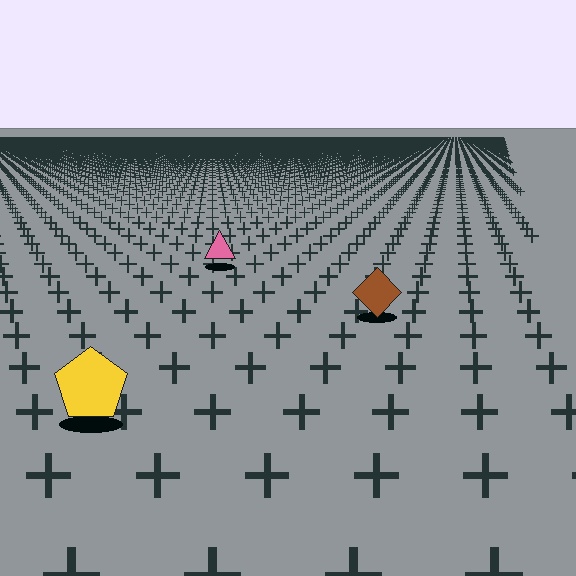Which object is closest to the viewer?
The yellow pentagon is closest. The texture marks near it are larger and more spread out.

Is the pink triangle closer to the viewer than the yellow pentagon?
No. The yellow pentagon is closer — you can tell from the texture gradient: the ground texture is coarser near it.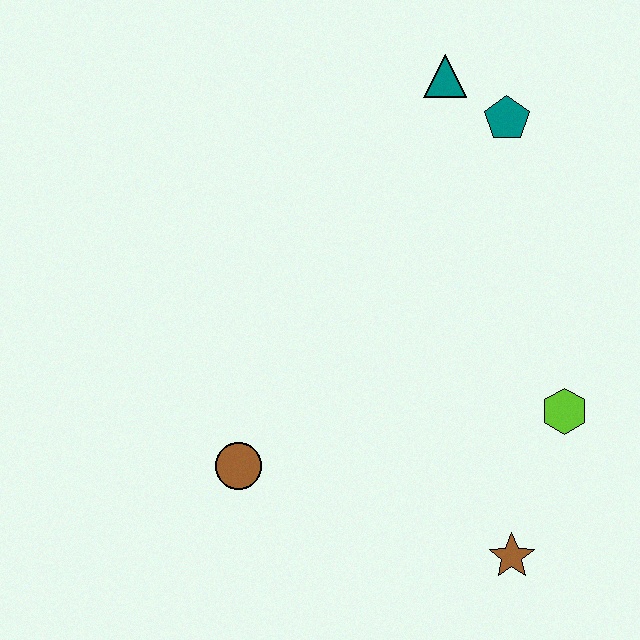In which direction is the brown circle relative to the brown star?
The brown circle is to the left of the brown star.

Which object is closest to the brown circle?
The brown star is closest to the brown circle.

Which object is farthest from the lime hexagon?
The teal triangle is farthest from the lime hexagon.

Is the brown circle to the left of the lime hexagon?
Yes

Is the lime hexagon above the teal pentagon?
No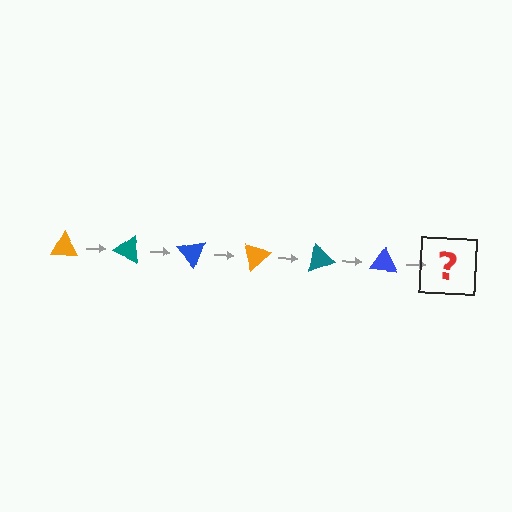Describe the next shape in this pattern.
It should be an orange triangle, rotated 150 degrees from the start.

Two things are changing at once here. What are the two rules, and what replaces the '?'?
The two rules are that it rotates 25 degrees each step and the color cycles through orange, teal, and blue. The '?' should be an orange triangle, rotated 150 degrees from the start.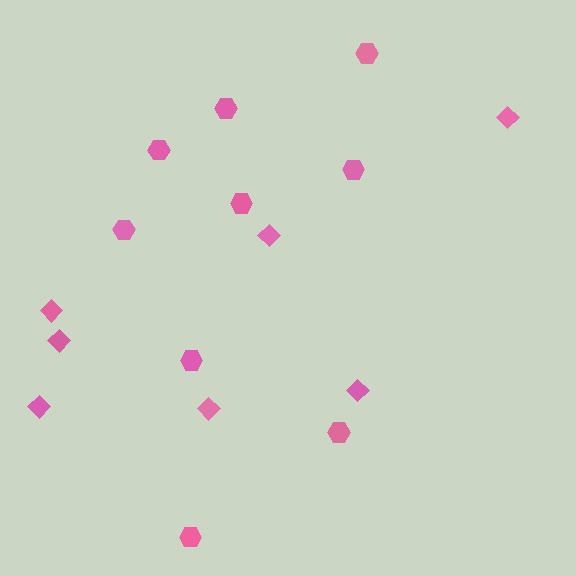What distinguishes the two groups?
There are 2 groups: one group of hexagons (9) and one group of diamonds (7).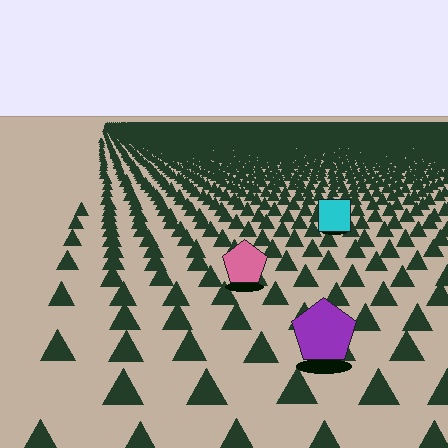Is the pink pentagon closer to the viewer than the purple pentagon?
No. The purple pentagon is closer — you can tell from the texture gradient: the ground texture is coarser near it.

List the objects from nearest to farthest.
From nearest to farthest: the purple pentagon, the pink pentagon, the cyan square.